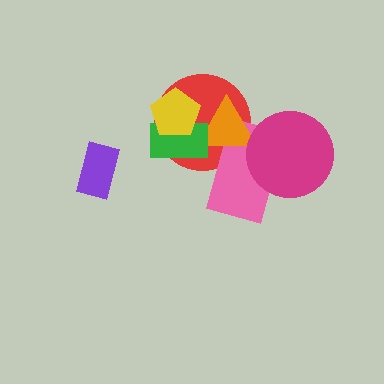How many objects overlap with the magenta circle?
2 objects overlap with the magenta circle.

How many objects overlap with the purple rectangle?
0 objects overlap with the purple rectangle.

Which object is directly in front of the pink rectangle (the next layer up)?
The orange triangle is directly in front of the pink rectangle.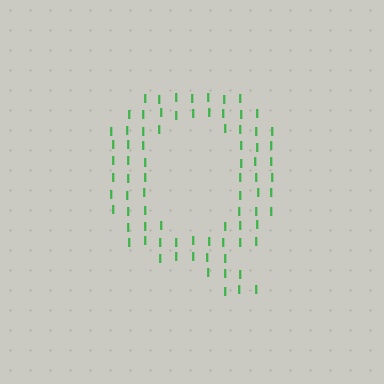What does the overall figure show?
The overall figure shows the letter Q.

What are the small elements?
The small elements are letter I's.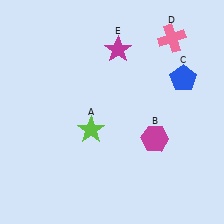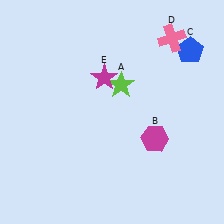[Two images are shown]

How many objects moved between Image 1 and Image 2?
3 objects moved between the two images.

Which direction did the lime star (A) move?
The lime star (A) moved up.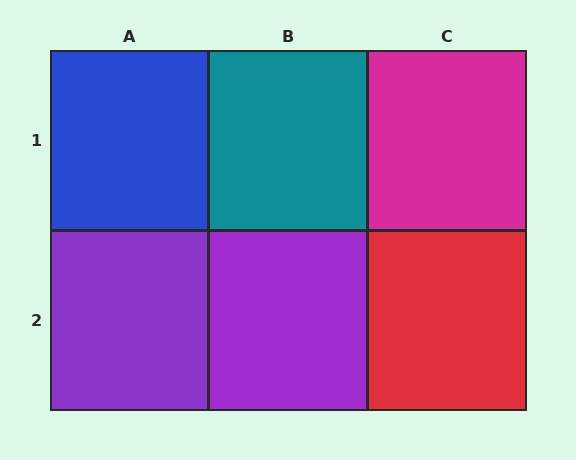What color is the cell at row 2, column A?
Purple.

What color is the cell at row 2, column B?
Purple.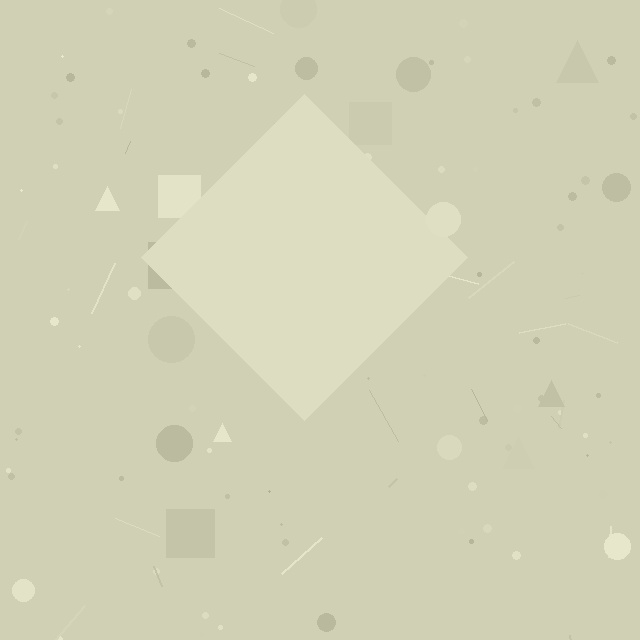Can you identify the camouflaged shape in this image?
The camouflaged shape is a diamond.